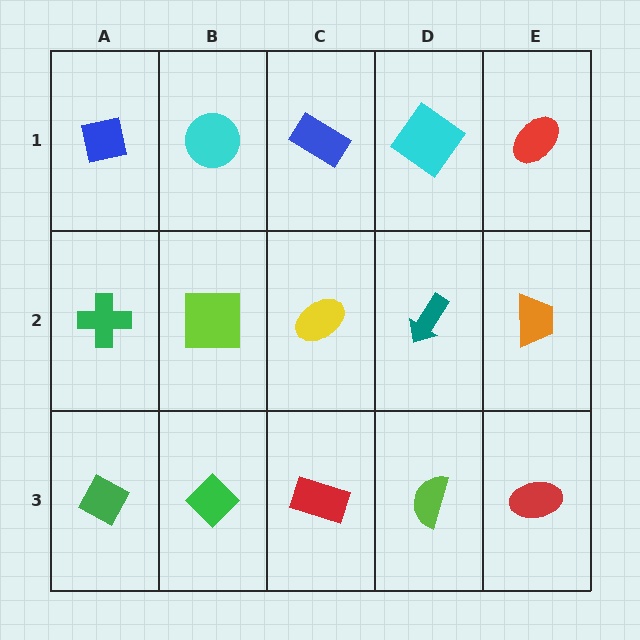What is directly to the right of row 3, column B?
A red rectangle.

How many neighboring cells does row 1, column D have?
3.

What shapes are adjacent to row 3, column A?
A green cross (row 2, column A), a green diamond (row 3, column B).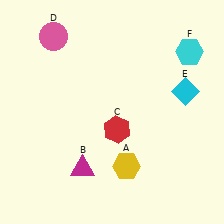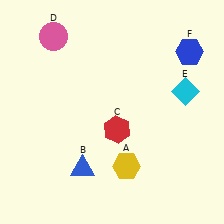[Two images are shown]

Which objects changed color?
B changed from magenta to blue. F changed from cyan to blue.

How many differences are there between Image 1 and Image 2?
There are 2 differences between the two images.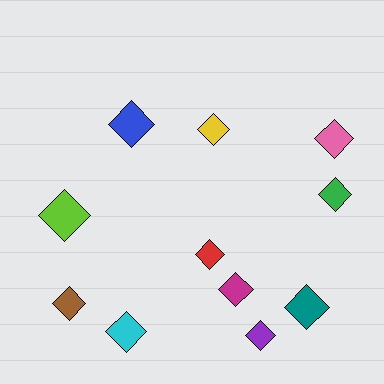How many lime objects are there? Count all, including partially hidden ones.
There is 1 lime object.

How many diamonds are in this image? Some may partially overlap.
There are 11 diamonds.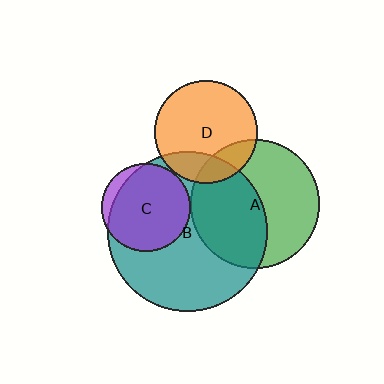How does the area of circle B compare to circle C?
Approximately 3.2 times.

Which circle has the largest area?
Circle B (teal).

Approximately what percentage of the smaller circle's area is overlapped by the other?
Approximately 90%.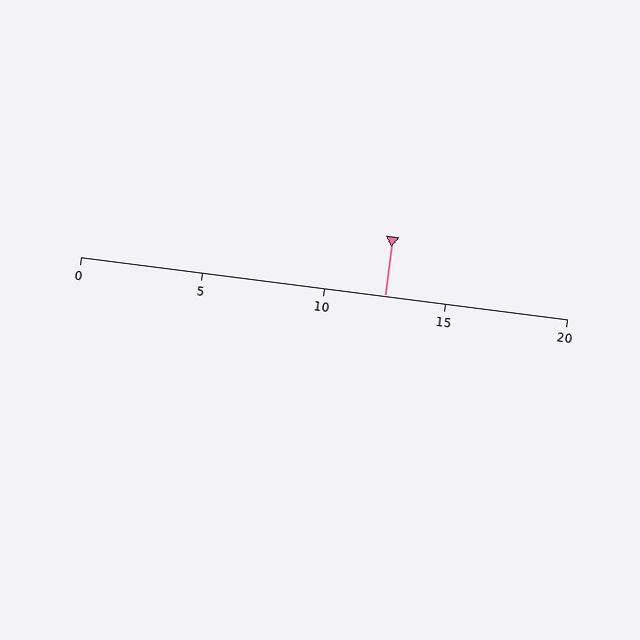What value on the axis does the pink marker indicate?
The marker indicates approximately 12.5.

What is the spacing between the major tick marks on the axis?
The major ticks are spaced 5 apart.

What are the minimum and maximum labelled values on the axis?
The axis runs from 0 to 20.